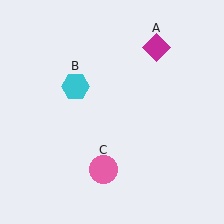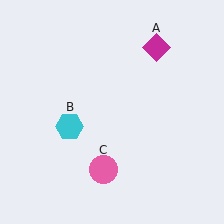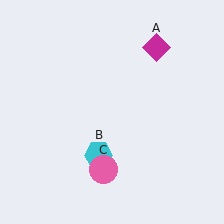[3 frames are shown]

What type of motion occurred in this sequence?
The cyan hexagon (object B) rotated counterclockwise around the center of the scene.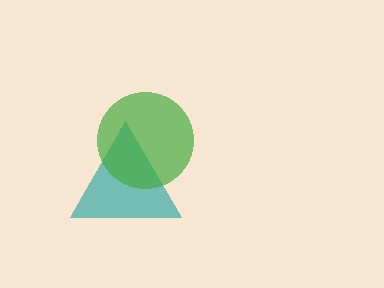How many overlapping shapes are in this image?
There are 2 overlapping shapes in the image.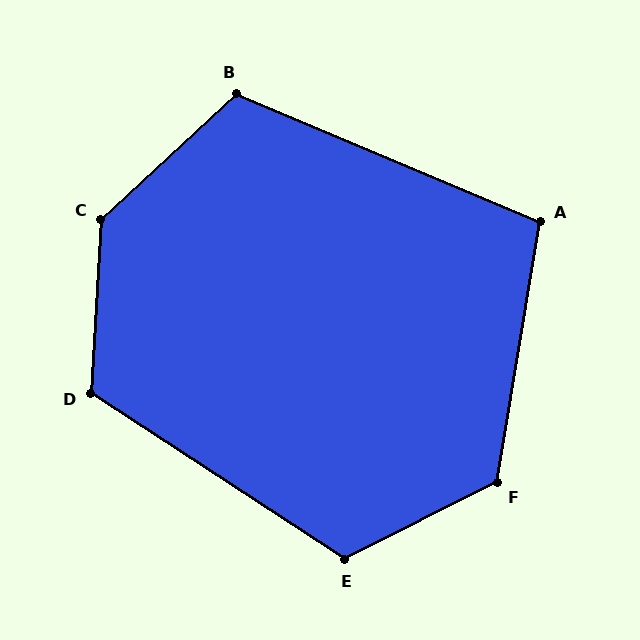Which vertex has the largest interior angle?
C, at approximately 136 degrees.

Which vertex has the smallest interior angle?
A, at approximately 104 degrees.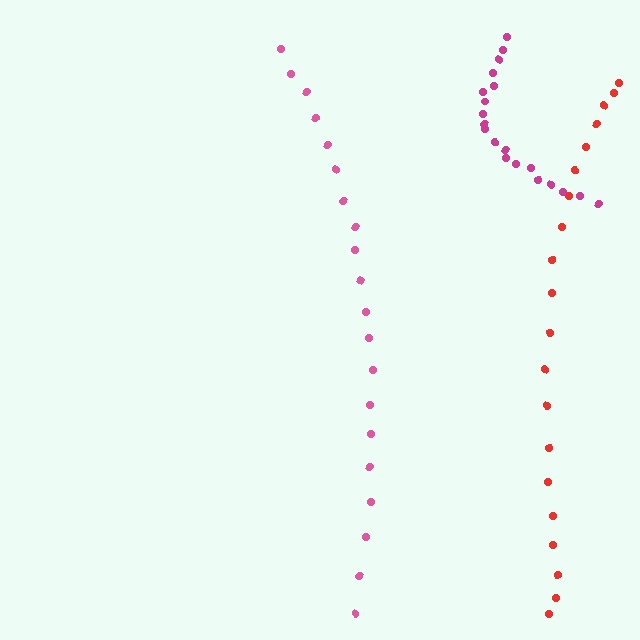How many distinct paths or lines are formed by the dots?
There are 3 distinct paths.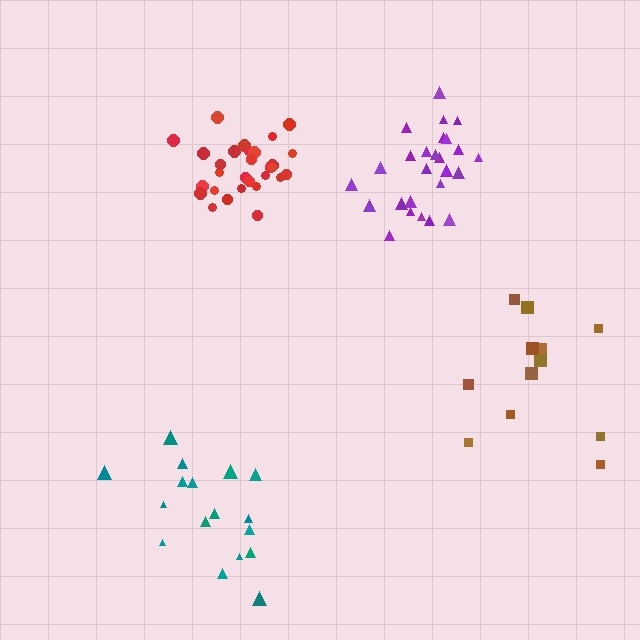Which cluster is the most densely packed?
Red.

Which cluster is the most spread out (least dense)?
Brown.